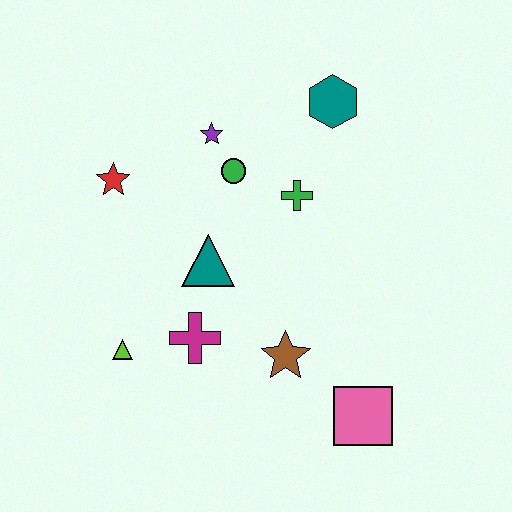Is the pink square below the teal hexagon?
Yes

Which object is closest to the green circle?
The purple star is closest to the green circle.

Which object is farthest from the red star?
The pink square is farthest from the red star.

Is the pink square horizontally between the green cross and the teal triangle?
No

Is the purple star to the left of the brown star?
Yes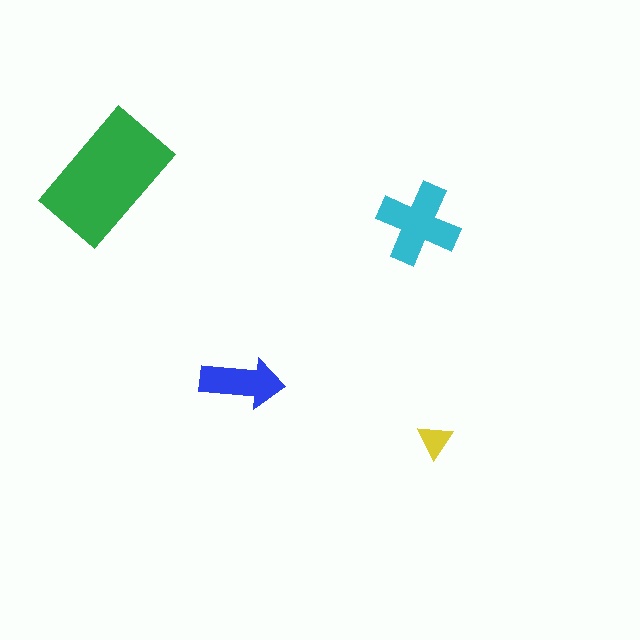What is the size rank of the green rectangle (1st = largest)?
1st.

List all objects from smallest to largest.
The yellow triangle, the blue arrow, the cyan cross, the green rectangle.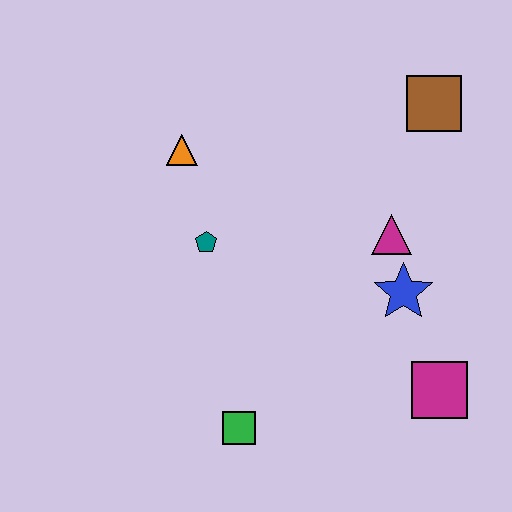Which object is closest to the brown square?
The magenta triangle is closest to the brown square.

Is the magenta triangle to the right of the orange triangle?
Yes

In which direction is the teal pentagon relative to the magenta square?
The teal pentagon is to the left of the magenta square.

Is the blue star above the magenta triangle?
No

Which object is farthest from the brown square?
The green square is farthest from the brown square.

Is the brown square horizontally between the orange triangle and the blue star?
No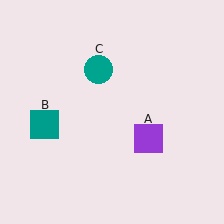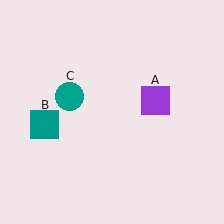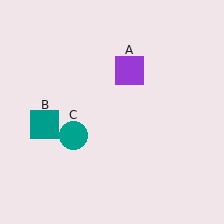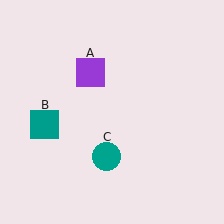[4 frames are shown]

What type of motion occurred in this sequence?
The purple square (object A), teal circle (object C) rotated counterclockwise around the center of the scene.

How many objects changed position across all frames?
2 objects changed position: purple square (object A), teal circle (object C).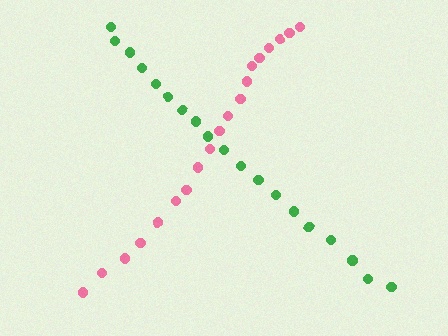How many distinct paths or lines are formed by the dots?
There are 2 distinct paths.